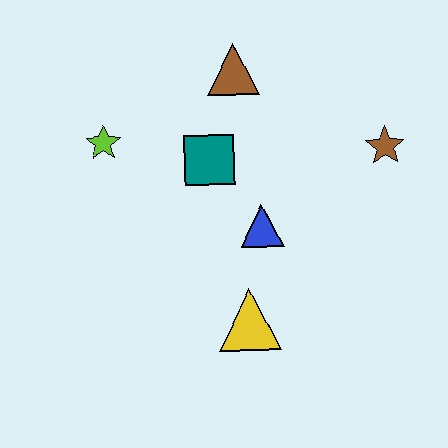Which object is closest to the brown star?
The blue triangle is closest to the brown star.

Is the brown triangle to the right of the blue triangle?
No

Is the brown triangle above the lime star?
Yes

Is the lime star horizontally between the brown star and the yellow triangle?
No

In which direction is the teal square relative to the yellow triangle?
The teal square is above the yellow triangle.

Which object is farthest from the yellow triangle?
The brown triangle is farthest from the yellow triangle.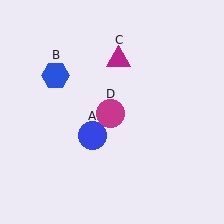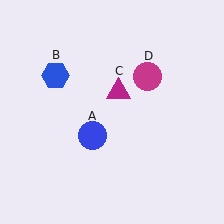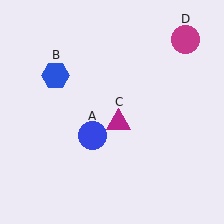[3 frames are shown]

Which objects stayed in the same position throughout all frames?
Blue circle (object A) and blue hexagon (object B) remained stationary.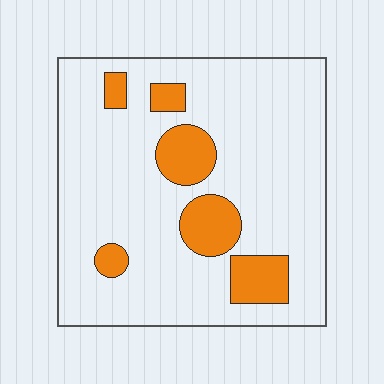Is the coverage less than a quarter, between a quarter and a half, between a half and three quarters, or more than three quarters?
Less than a quarter.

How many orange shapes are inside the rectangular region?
6.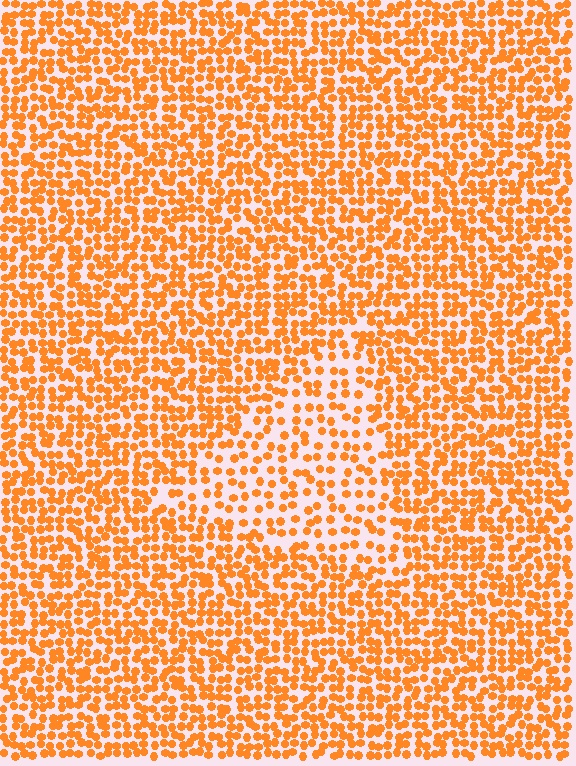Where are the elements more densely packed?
The elements are more densely packed outside the triangle boundary.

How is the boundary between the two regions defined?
The boundary is defined by a change in element density (approximately 1.8x ratio). All elements are the same color, size, and shape.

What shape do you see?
I see a triangle.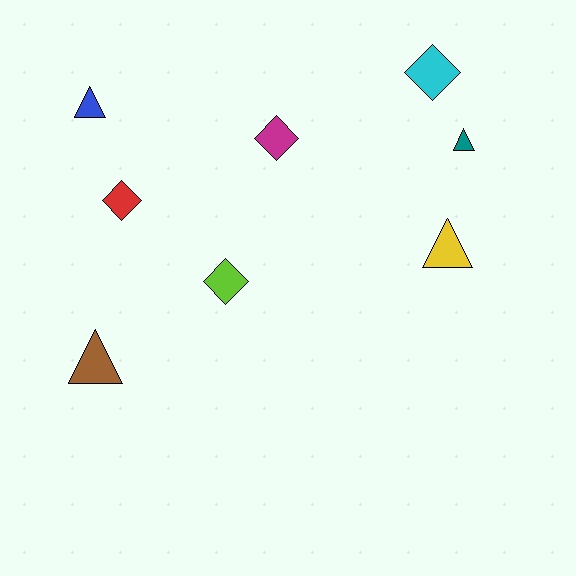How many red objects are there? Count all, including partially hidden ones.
There is 1 red object.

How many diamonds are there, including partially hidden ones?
There are 4 diamonds.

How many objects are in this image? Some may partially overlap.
There are 8 objects.